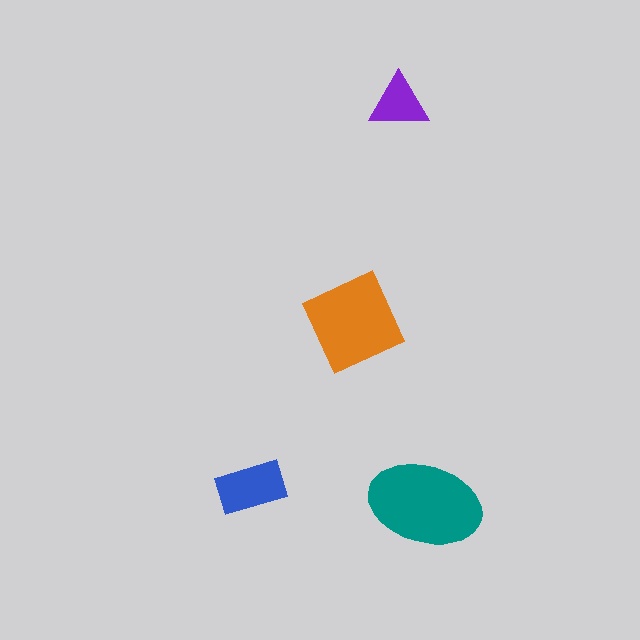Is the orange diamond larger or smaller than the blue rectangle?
Larger.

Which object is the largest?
The teal ellipse.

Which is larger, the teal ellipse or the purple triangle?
The teal ellipse.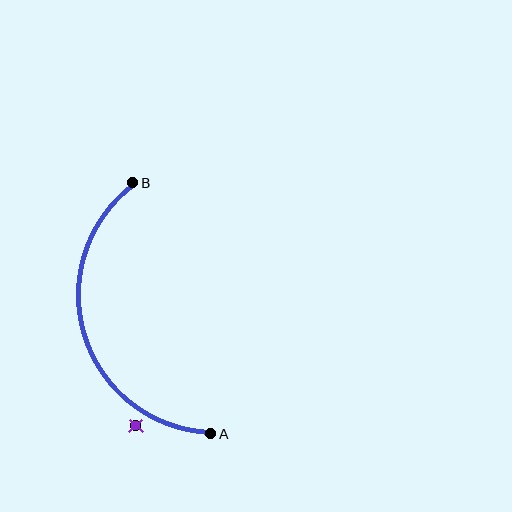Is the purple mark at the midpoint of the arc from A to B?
No — the purple mark does not lie on the arc at all. It sits slightly outside the curve.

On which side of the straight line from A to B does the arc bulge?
The arc bulges to the left of the straight line connecting A and B.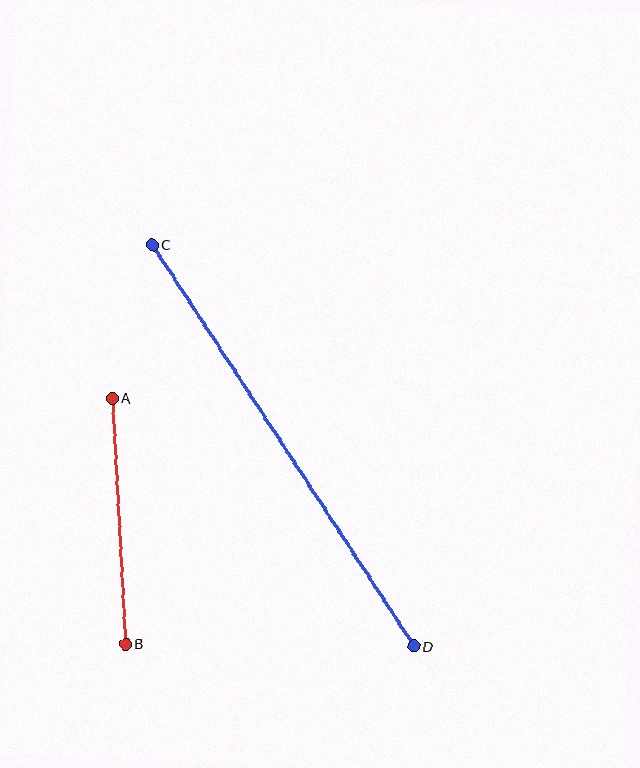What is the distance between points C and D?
The distance is approximately 479 pixels.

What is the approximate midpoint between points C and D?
The midpoint is at approximately (283, 445) pixels.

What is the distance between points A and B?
The distance is approximately 246 pixels.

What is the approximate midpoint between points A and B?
The midpoint is at approximately (119, 521) pixels.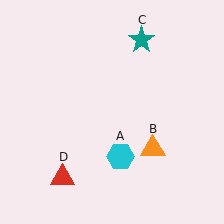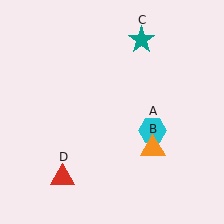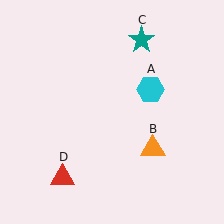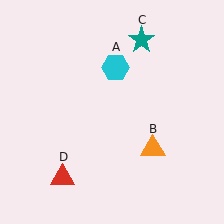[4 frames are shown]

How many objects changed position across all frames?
1 object changed position: cyan hexagon (object A).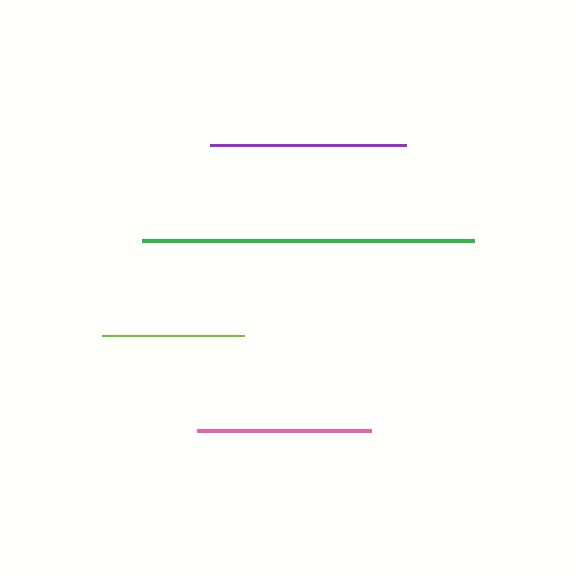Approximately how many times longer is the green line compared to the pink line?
The green line is approximately 1.9 times the length of the pink line.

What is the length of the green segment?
The green segment is approximately 332 pixels long.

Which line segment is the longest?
The green line is the longest at approximately 332 pixels.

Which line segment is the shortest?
The lime line is the shortest at approximately 143 pixels.